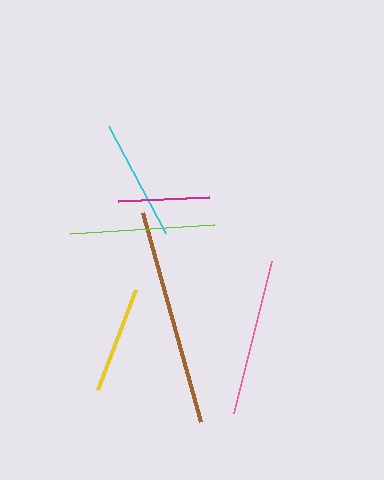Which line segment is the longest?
The brown line is the longest at approximately 217 pixels.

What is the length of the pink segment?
The pink segment is approximately 157 pixels long.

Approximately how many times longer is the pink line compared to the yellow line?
The pink line is approximately 1.5 times the length of the yellow line.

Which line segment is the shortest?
The magenta line is the shortest at approximately 91 pixels.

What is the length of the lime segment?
The lime segment is approximately 145 pixels long.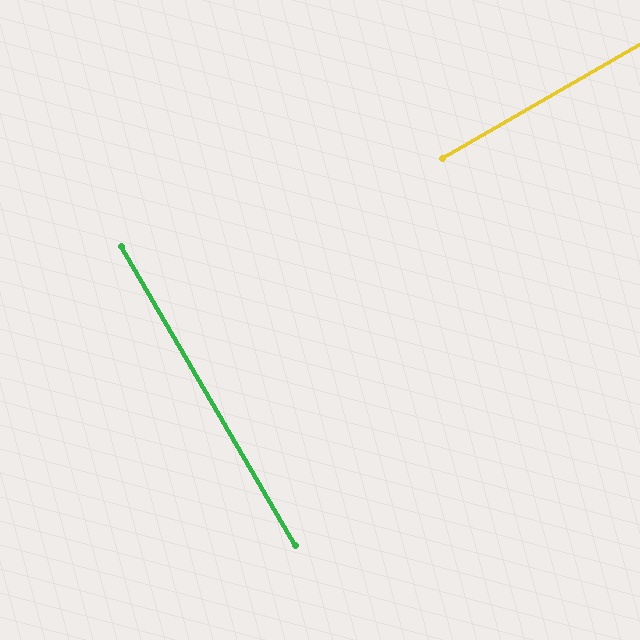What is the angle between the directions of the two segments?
Approximately 90 degrees.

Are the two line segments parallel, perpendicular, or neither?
Perpendicular — they meet at approximately 90°.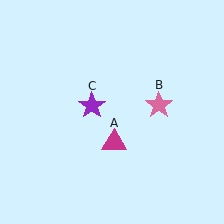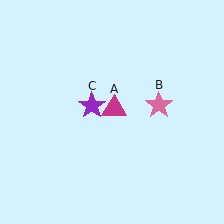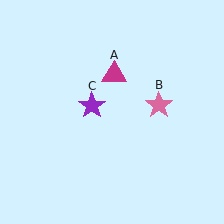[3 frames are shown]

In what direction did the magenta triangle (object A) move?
The magenta triangle (object A) moved up.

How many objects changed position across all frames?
1 object changed position: magenta triangle (object A).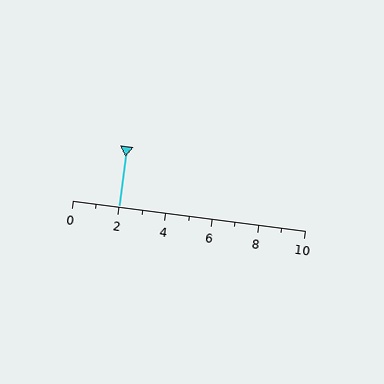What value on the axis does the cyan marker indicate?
The marker indicates approximately 2.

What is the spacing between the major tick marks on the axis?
The major ticks are spaced 2 apart.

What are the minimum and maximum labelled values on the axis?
The axis runs from 0 to 10.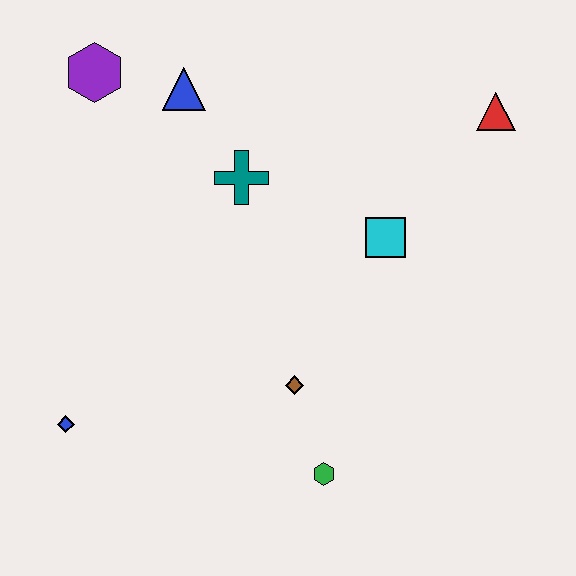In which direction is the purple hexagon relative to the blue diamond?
The purple hexagon is above the blue diamond.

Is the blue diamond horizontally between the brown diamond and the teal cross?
No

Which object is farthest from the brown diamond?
The purple hexagon is farthest from the brown diamond.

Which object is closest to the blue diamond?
The brown diamond is closest to the blue diamond.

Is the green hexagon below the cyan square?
Yes